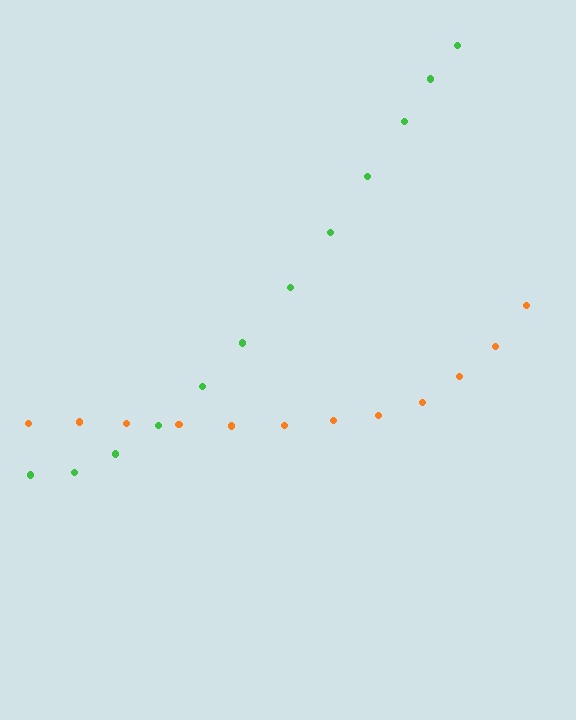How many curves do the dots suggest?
There are 2 distinct paths.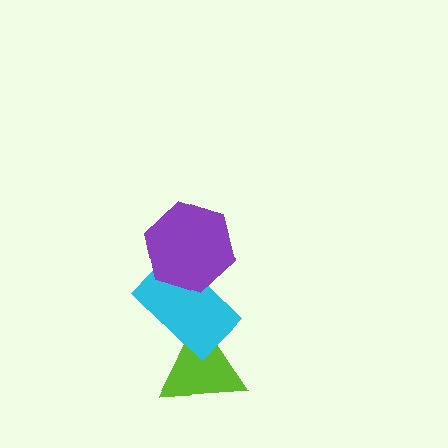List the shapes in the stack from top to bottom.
From top to bottom: the purple hexagon, the cyan rectangle, the lime triangle.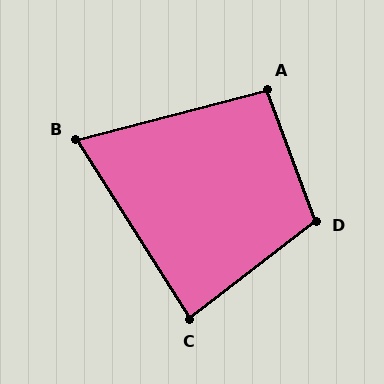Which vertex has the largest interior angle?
D, at approximately 108 degrees.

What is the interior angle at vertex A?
Approximately 96 degrees (obtuse).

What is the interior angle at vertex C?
Approximately 84 degrees (acute).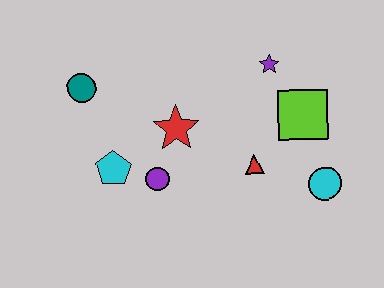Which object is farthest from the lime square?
The teal circle is farthest from the lime square.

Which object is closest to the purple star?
The lime square is closest to the purple star.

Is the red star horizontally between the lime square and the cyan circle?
No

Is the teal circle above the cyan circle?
Yes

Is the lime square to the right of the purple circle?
Yes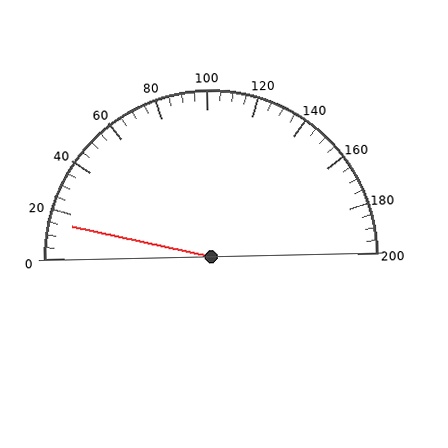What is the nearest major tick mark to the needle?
The nearest major tick mark is 20.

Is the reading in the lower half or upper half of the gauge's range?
The reading is in the lower half of the range (0 to 200).